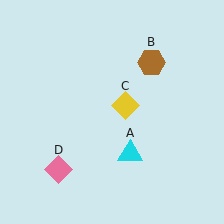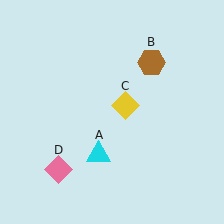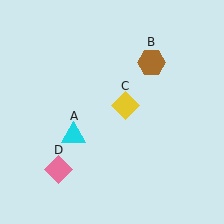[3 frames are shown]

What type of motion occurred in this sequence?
The cyan triangle (object A) rotated clockwise around the center of the scene.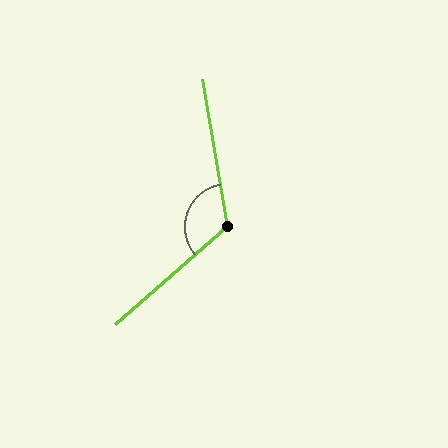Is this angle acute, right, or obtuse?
It is obtuse.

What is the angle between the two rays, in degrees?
Approximately 121 degrees.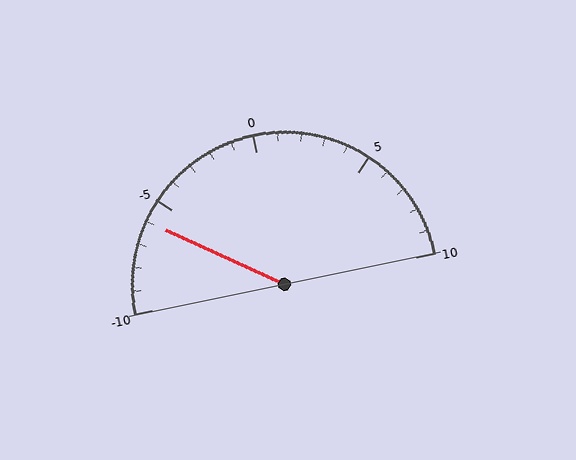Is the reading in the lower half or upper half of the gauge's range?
The reading is in the lower half of the range (-10 to 10).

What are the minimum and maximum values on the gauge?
The gauge ranges from -10 to 10.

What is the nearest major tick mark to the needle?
The nearest major tick mark is -5.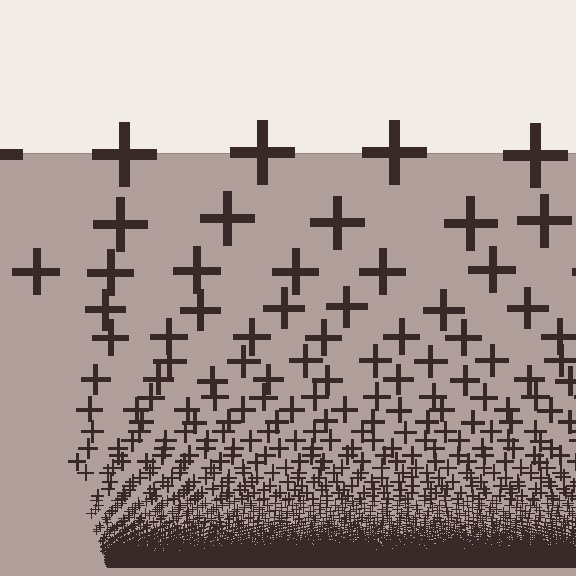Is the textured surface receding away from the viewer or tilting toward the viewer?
The surface appears to tilt toward the viewer. Texture elements get larger and sparser toward the top.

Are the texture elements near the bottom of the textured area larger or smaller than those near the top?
Smaller. The gradient is inverted — elements near the bottom are smaller and denser.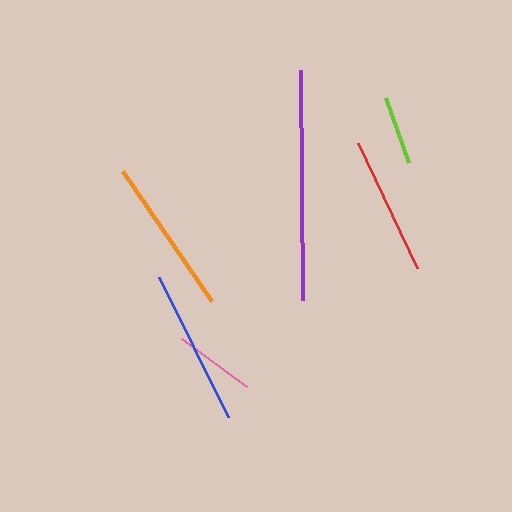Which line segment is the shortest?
The lime line is the shortest at approximately 69 pixels.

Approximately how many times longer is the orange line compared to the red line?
The orange line is approximately 1.1 times the length of the red line.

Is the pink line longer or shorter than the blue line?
The blue line is longer than the pink line.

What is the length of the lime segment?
The lime segment is approximately 69 pixels long.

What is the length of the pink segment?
The pink segment is approximately 81 pixels long.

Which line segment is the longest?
The purple line is the longest at approximately 230 pixels.